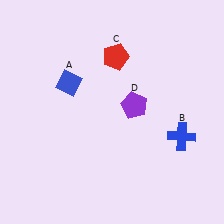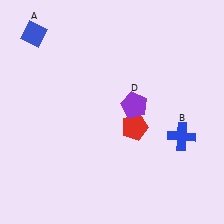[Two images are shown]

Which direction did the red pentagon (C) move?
The red pentagon (C) moved down.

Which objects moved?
The objects that moved are: the blue diamond (A), the red pentagon (C).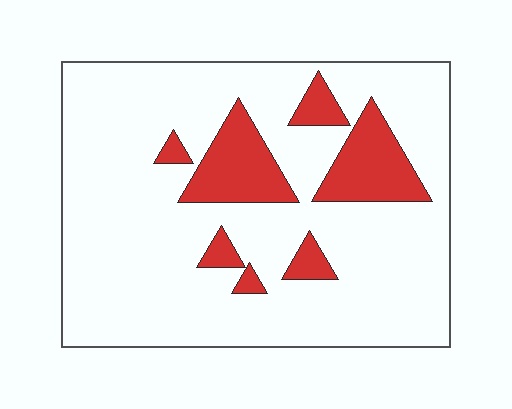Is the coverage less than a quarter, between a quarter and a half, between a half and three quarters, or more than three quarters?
Less than a quarter.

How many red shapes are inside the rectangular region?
7.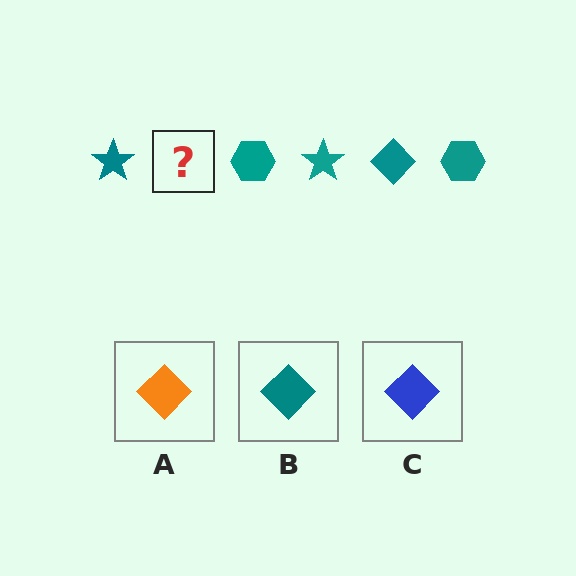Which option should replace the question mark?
Option B.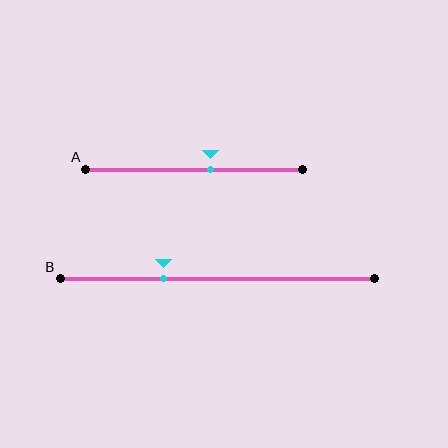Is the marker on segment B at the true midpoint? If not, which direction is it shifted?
No, the marker on segment B is shifted to the left by about 17% of the segment length.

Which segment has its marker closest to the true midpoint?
Segment A has its marker closest to the true midpoint.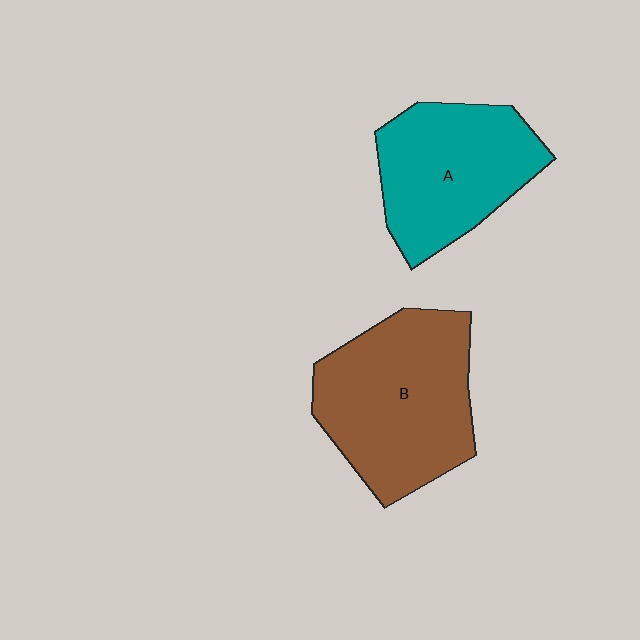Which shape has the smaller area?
Shape A (teal).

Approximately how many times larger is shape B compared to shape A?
Approximately 1.2 times.